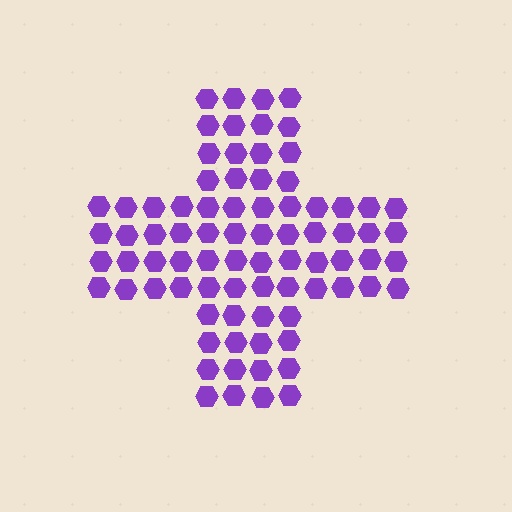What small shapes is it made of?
It is made of small hexagons.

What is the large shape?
The large shape is a cross.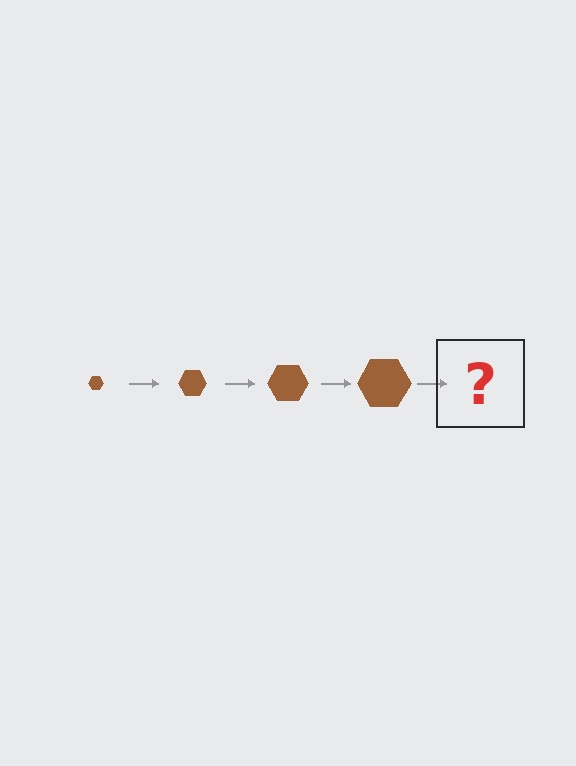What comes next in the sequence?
The next element should be a brown hexagon, larger than the previous one.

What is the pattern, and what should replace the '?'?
The pattern is that the hexagon gets progressively larger each step. The '?' should be a brown hexagon, larger than the previous one.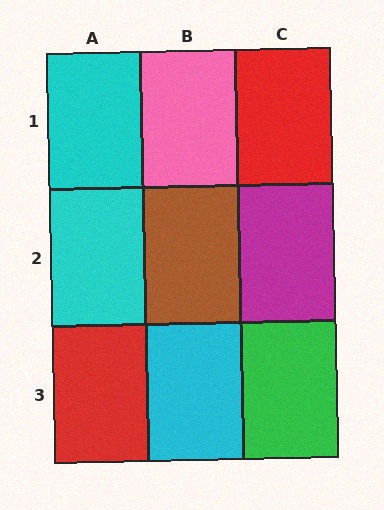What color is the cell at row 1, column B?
Pink.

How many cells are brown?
1 cell is brown.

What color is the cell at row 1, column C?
Red.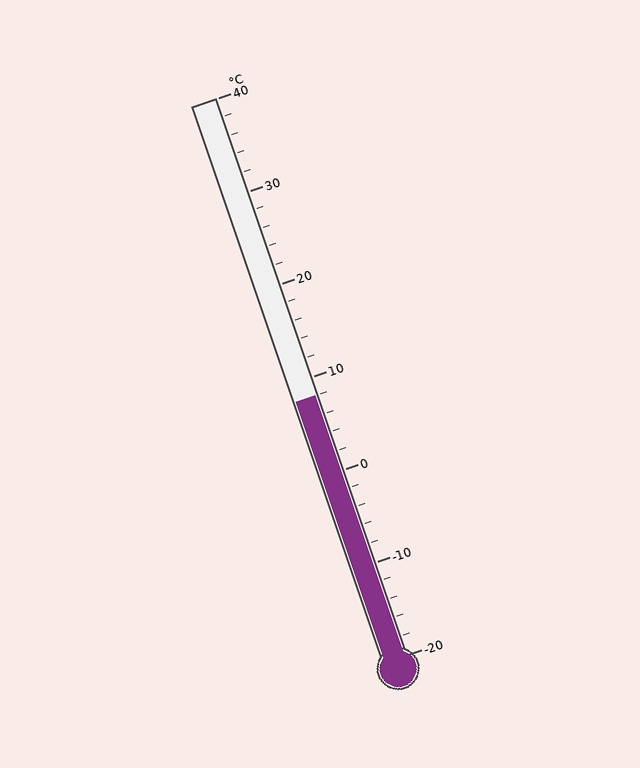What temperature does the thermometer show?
The thermometer shows approximately 8°C.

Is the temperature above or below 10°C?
The temperature is below 10°C.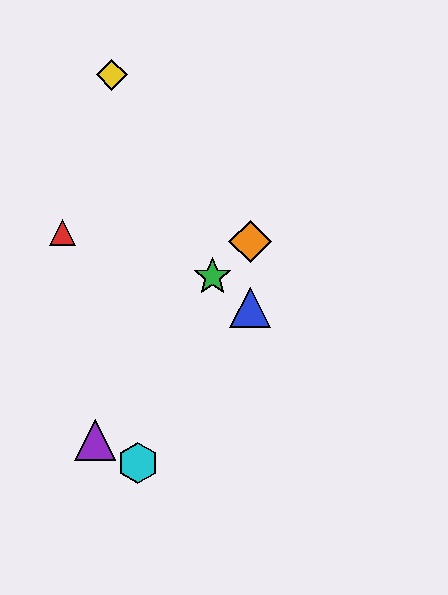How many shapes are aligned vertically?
2 shapes (the blue triangle, the orange diamond) are aligned vertically.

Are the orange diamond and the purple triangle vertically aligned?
No, the orange diamond is at x≈250 and the purple triangle is at x≈95.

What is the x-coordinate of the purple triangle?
The purple triangle is at x≈95.